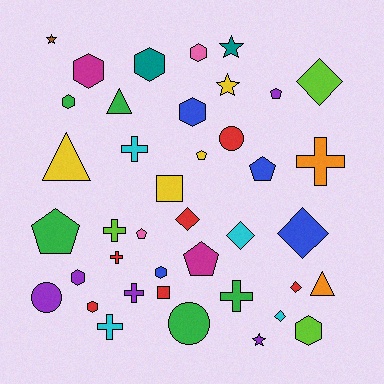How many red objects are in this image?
There are 6 red objects.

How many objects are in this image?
There are 40 objects.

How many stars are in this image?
There are 4 stars.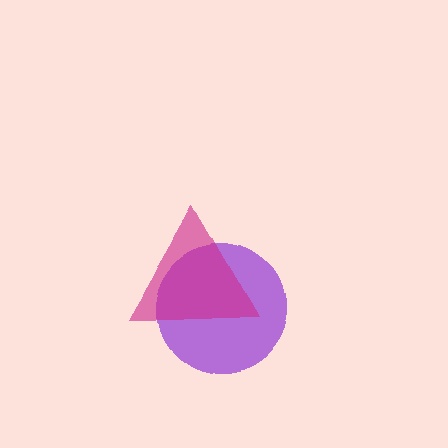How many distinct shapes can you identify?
There are 2 distinct shapes: a purple circle, a magenta triangle.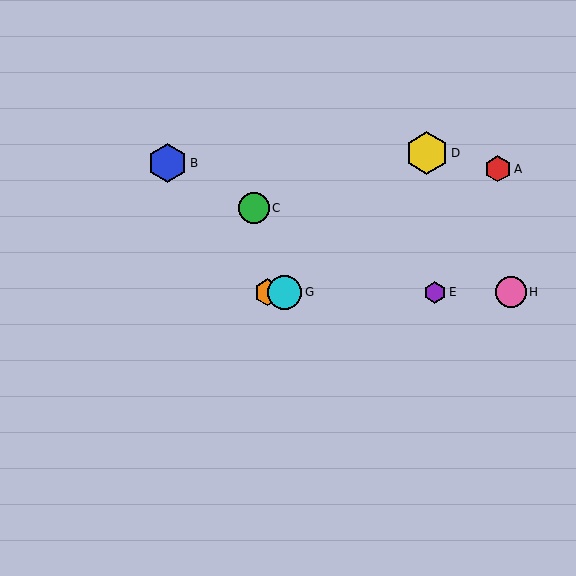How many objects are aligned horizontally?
4 objects (E, F, G, H) are aligned horizontally.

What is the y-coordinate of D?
Object D is at y≈153.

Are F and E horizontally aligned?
Yes, both are at y≈292.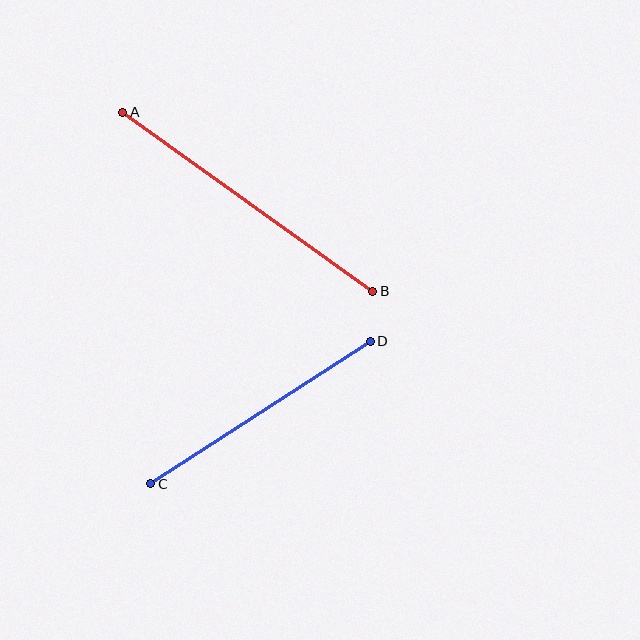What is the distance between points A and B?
The distance is approximately 307 pixels.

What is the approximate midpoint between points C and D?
The midpoint is at approximately (261, 413) pixels.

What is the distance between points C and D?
The distance is approximately 262 pixels.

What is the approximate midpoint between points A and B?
The midpoint is at approximately (248, 202) pixels.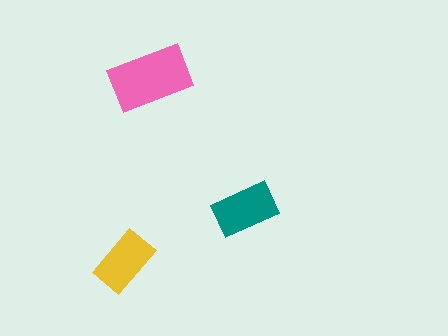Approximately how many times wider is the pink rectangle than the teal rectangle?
About 1.5 times wider.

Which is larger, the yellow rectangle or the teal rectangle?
The teal one.